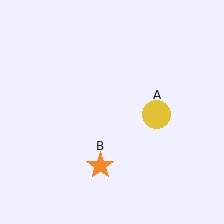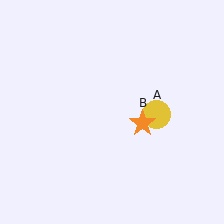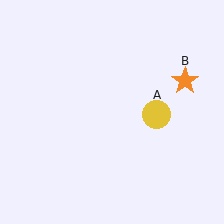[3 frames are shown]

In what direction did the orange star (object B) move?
The orange star (object B) moved up and to the right.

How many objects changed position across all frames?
1 object changed position: orange star (object B).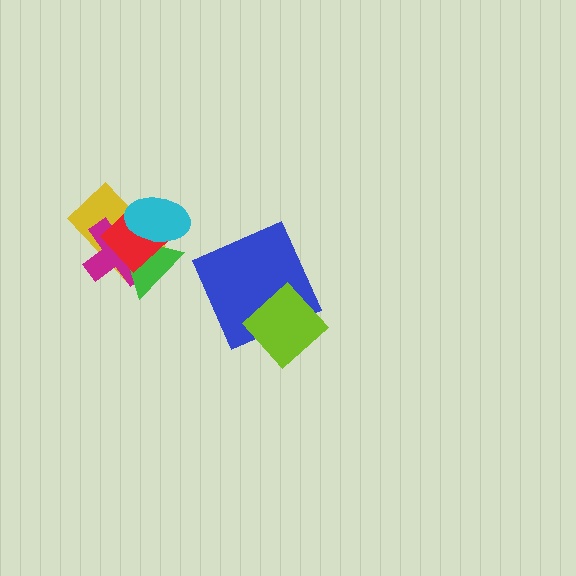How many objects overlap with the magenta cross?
4 objects overlap with the magenta cross.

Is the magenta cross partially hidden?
Yes, it is partially covered by another shape.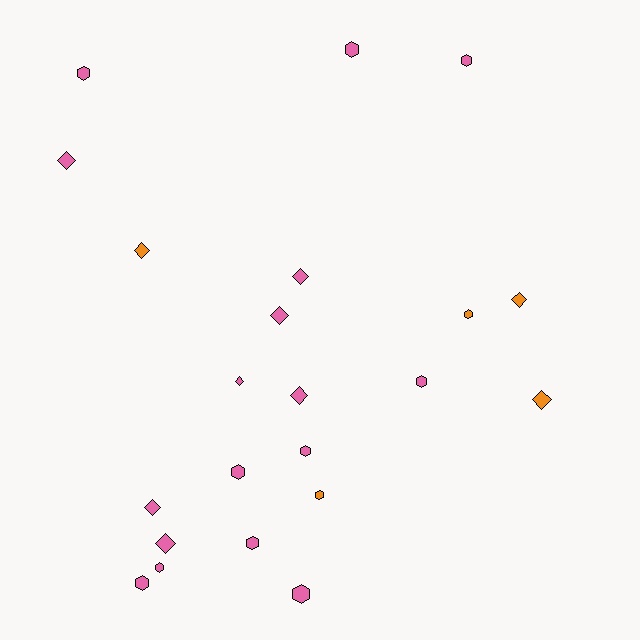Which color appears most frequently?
Pink, with 17 objects.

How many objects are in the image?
There are 22 objects.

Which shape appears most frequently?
Hexagon, with 12 objects.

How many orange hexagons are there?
There are 2 orange hexagons.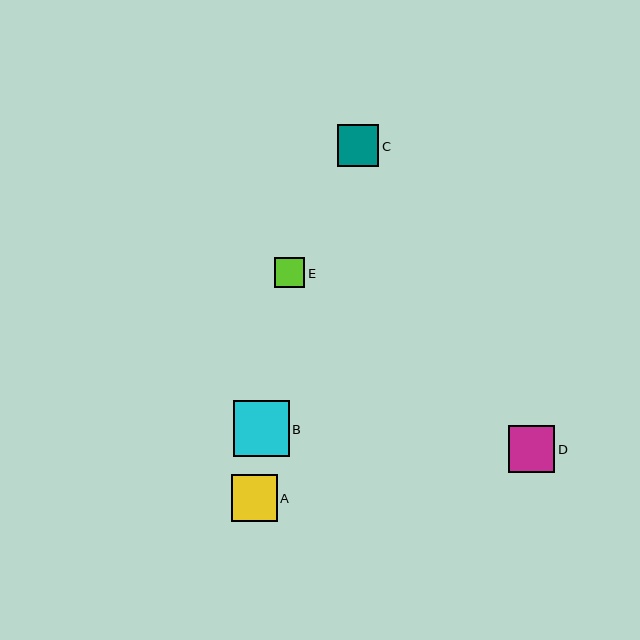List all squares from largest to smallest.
From largest to smallest: B, A, D, C, E.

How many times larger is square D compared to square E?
Square D is approximately 1.5 times the size of square E.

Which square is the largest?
Square B is the largest with a size of approximately 55 pixels.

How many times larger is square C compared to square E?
Square C is approximately 1.4 times the size of square E.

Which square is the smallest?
Square E is the smallest with a size of approximately 30 pixels.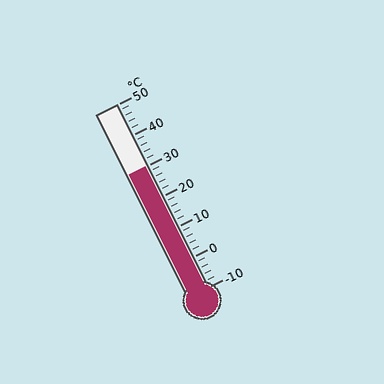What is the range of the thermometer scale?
The thermometer scale ranges from -10°C to 50°C.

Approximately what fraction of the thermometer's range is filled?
The thermometer is filled to approximately 65% of its range.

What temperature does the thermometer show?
The thermometer shows approximately 30°C.